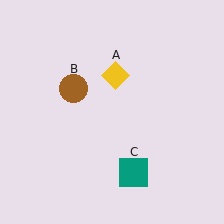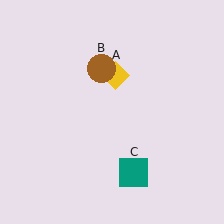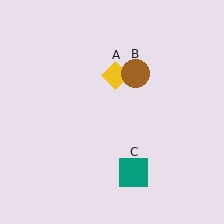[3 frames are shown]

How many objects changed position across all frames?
1 object changed position: brown circle (object B).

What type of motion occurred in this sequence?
The brown circle (object B) rotated clockwise around the center of the scene.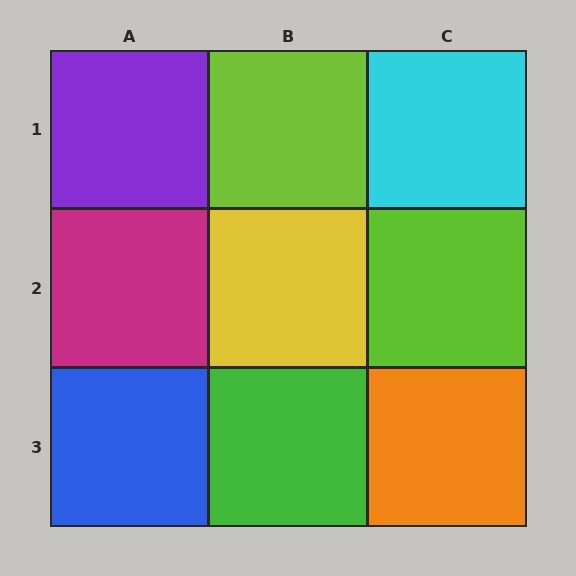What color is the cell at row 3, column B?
Green.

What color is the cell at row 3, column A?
Blue.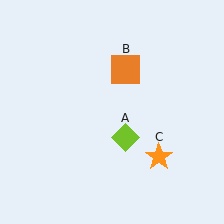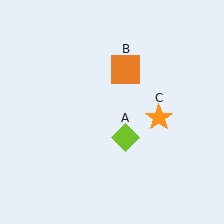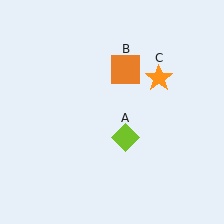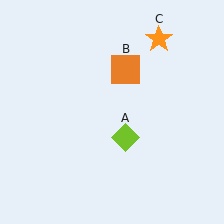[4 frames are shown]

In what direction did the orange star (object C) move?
The orange star (object C) moved up.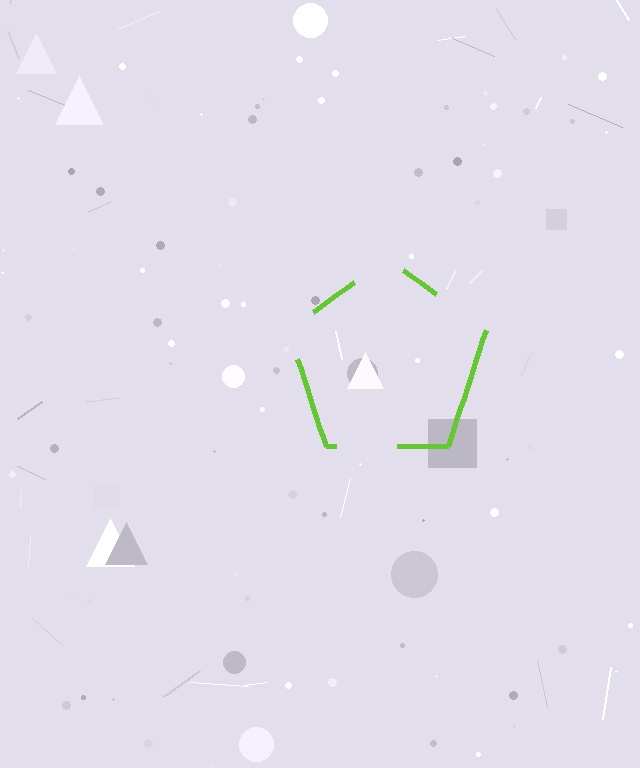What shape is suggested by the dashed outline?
The dashed outline suggests a pentagon.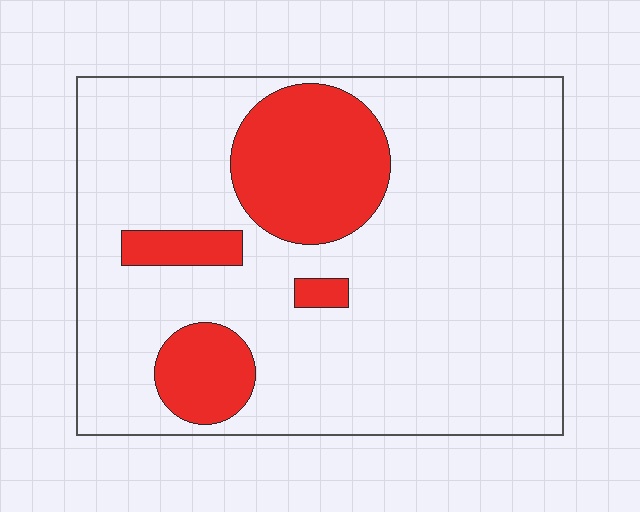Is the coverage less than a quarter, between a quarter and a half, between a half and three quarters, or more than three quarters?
Less than a quarter.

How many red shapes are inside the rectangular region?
4.